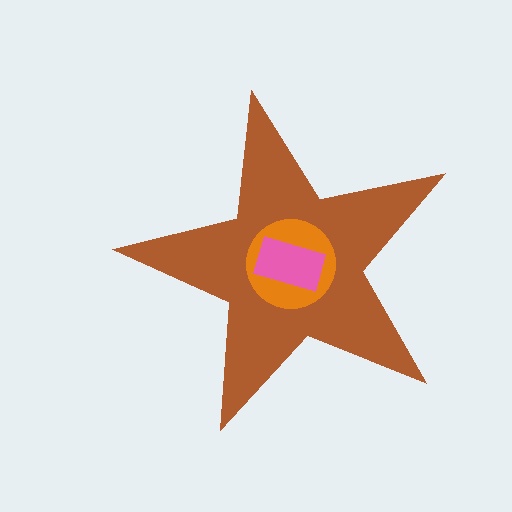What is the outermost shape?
The brown star.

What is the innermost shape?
The pink rectangle.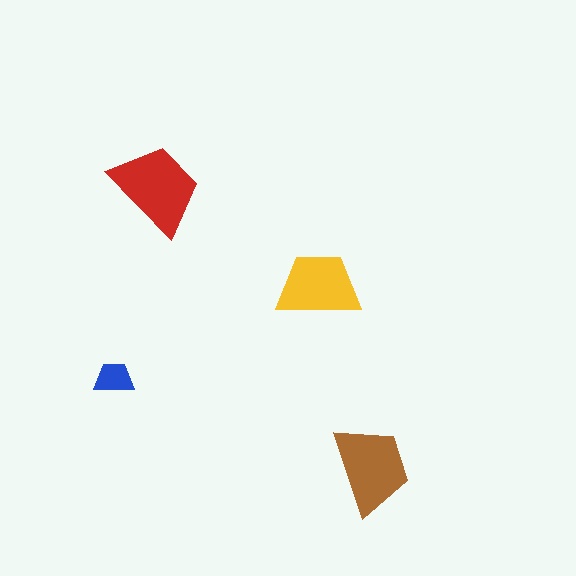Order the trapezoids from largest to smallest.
the red one, the brown one, the yellow one, the blue one.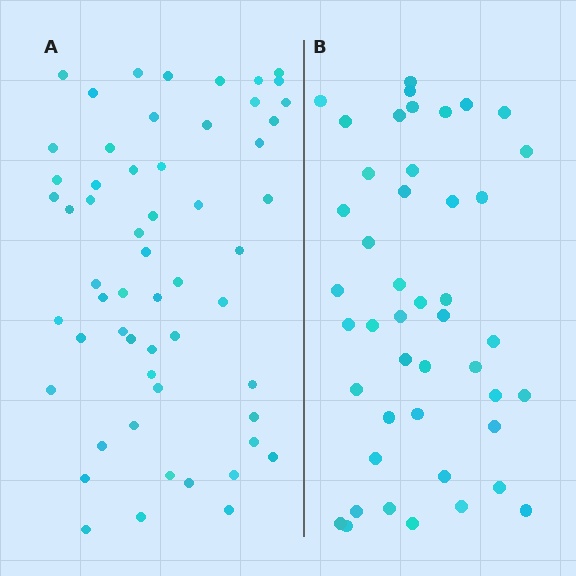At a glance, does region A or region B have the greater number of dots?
Region A (the left region) has more dots.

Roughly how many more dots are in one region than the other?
Region A has roughly 12 or so more dots than region B.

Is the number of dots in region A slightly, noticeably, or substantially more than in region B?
Region A has noticeably more, but not dramatically so. The ratio is roughly 1.3 to 1.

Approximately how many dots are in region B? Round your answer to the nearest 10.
About 40 dots. (The exact count is 45, which rounds to 40.)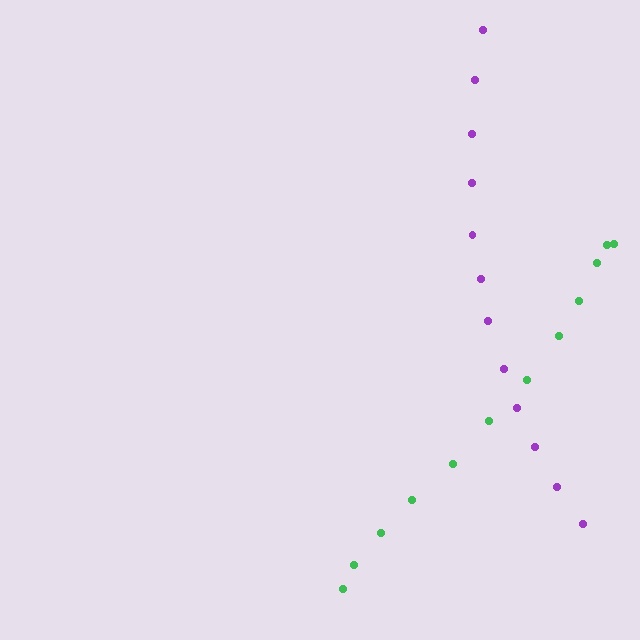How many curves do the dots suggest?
There are 2 distinct paths.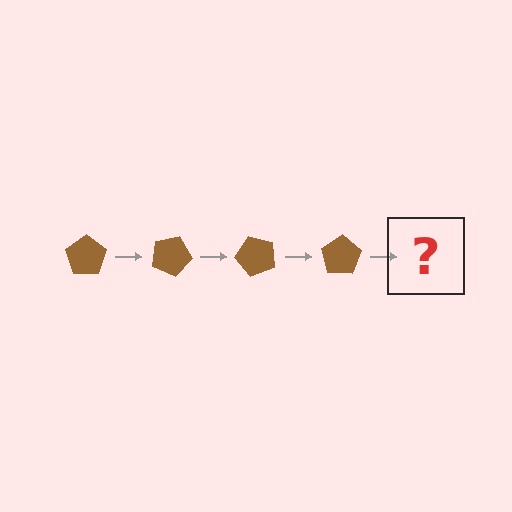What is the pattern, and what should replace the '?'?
The pattern is that the pentagon rotates 25 degrees each step. The '?' should be a brown pentagon rotated 100 degrees.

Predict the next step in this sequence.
The next step is a brown pentagon rotated 100 degrees.